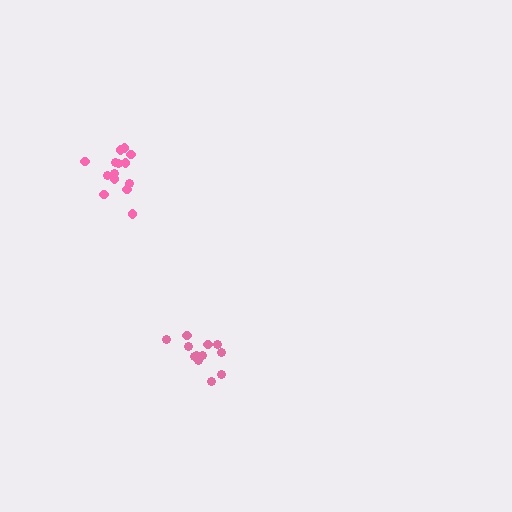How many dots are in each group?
Group 1: 14 dots, Group 2: 12 dots (26 total).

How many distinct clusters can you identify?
There are 2 distinct clusters.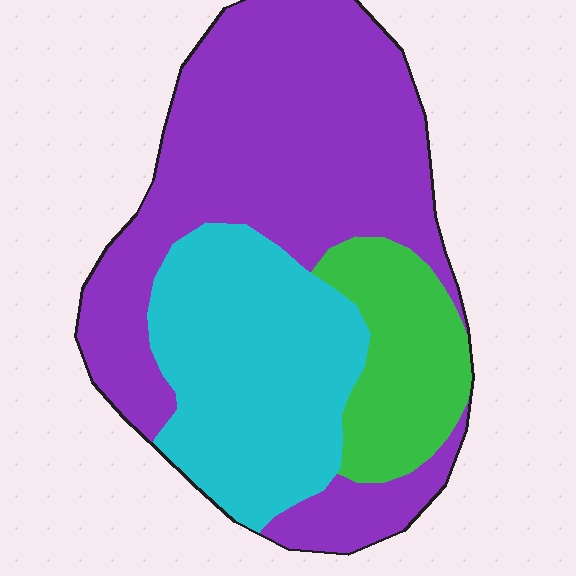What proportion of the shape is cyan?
Cyan covers roughly 30% of the shape.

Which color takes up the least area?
Green, at roughly 15%.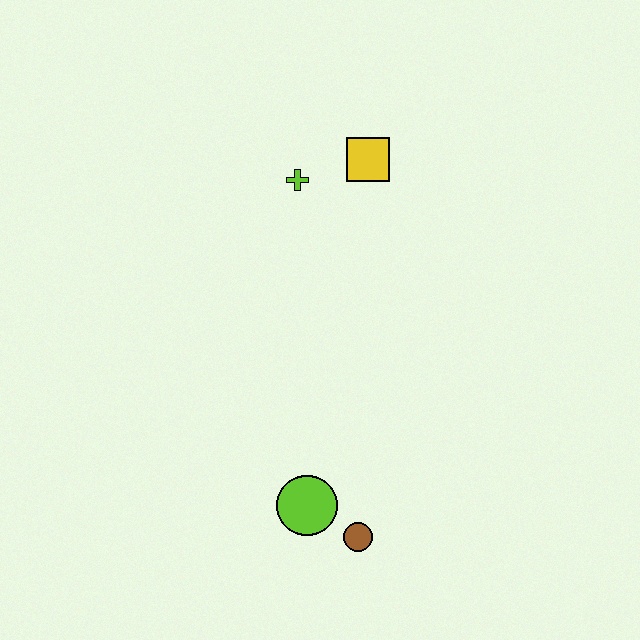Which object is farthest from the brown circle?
The yellow square is farthest from the brown circle.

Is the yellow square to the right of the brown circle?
Yes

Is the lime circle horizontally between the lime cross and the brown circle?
Yes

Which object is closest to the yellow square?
The lime cross is closest to the yellow square.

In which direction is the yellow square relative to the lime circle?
The yellow square is above the lime circle.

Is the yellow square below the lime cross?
No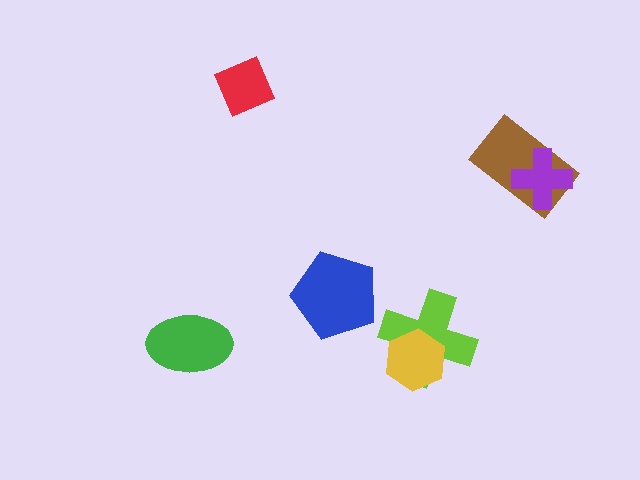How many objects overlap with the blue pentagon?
0 objects overlap with the blue pentagon.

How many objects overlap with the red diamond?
0 objects overlap with the red diamond.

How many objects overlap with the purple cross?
1 object overlaps with the purple cross.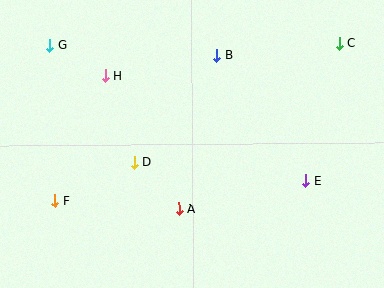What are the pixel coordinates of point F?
Point F is at (55, 201).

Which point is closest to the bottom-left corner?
Point F is closest to the bottom-left corner.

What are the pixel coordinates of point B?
Point B is at (217, 55).